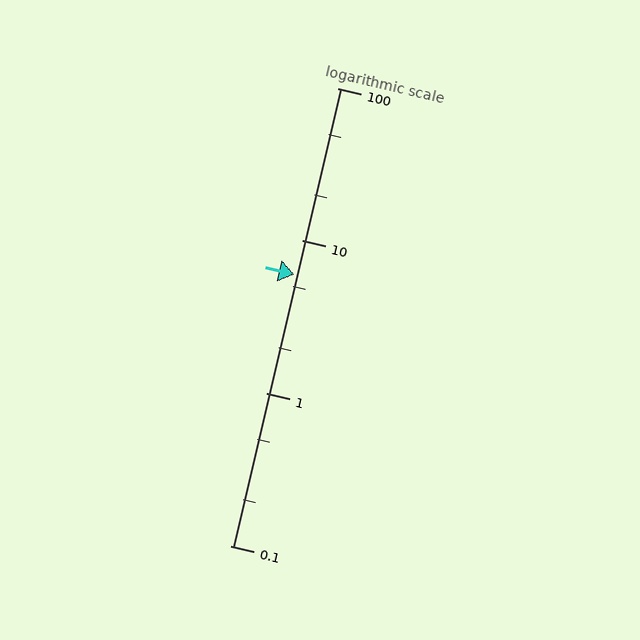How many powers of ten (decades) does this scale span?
The scale spans 3 decades, from 0.1 to 100.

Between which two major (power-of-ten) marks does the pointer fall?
The pointer is between 1 and 10.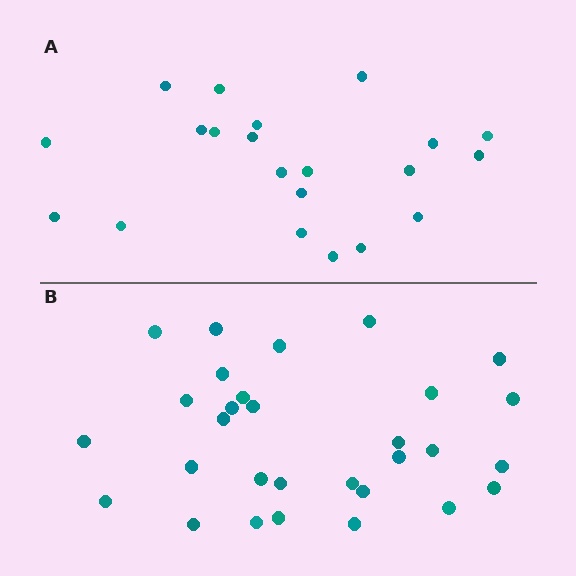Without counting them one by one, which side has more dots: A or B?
Region B (the bottom region) has more dots.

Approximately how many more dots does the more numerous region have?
Region B has roughly 8 or so more dots than region A.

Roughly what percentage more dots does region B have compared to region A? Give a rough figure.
About 45% more.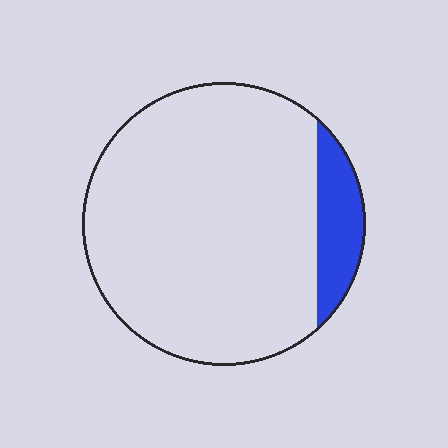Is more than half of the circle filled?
No.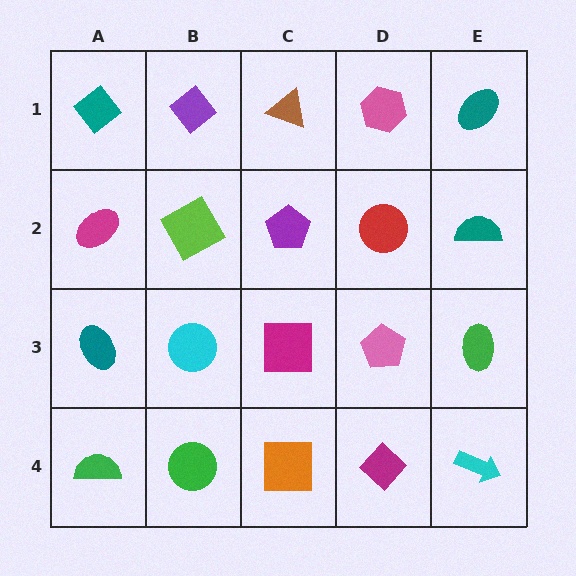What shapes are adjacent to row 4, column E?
A green ellipse (row 3, column E), a magenta diamond (row 4, column D).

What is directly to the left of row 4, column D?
An orange square.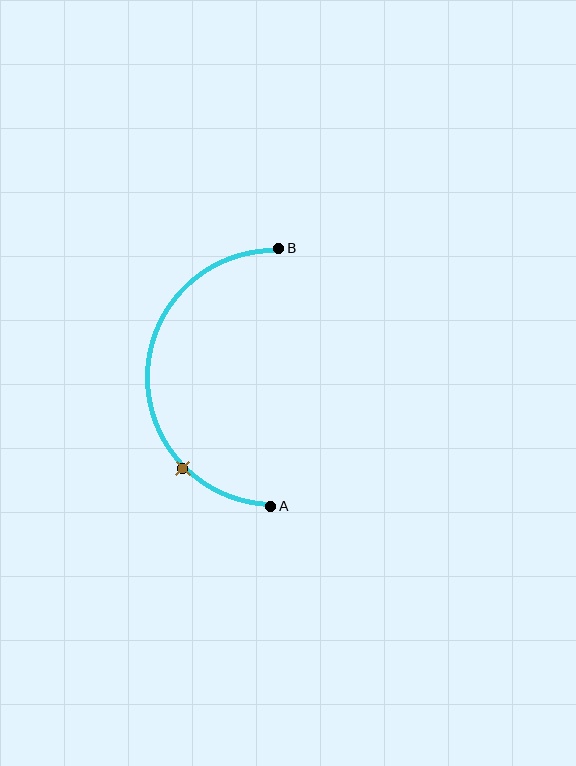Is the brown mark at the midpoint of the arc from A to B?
No. The brown mark lies on the arc but is closer to endpoint A. The arc midpoint would be at the point on the curve equidistant along the arc from both A and B.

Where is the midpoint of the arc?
The arc midpoint is the point on the curve farthest from the straight line joining A and B. It sits to the left of that line.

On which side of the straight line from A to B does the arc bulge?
The arc bulges to the left of the straight line connecting A and B.